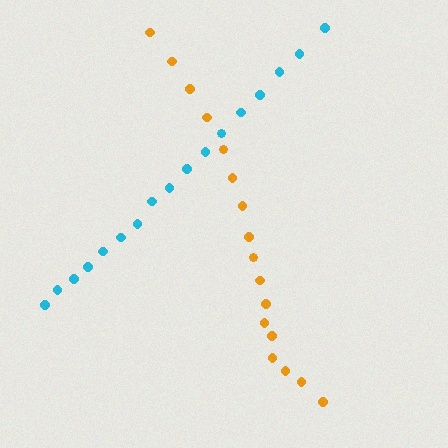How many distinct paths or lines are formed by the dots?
There are 2 distinct paths.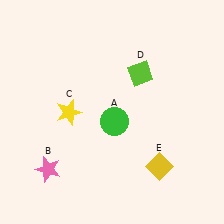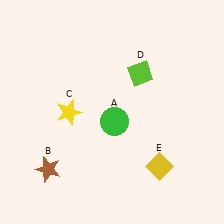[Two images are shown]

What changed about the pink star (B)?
In Image 1, B is pink. In Image 2, it changed to brown.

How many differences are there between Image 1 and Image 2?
There is 1 difference between the two images.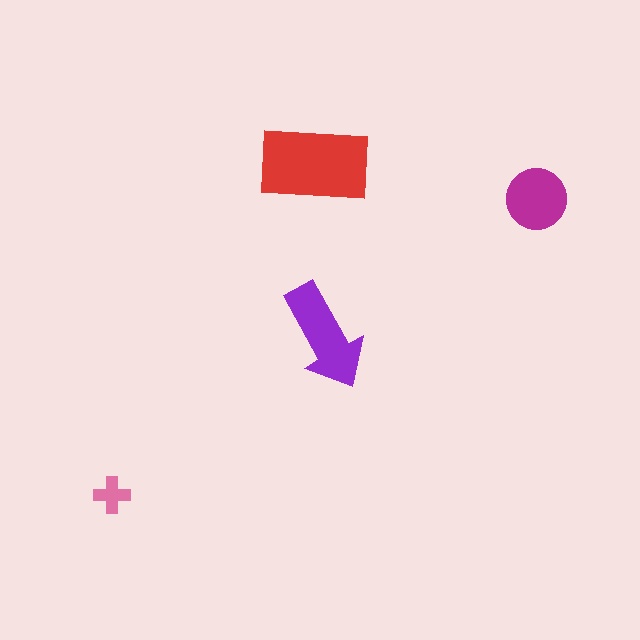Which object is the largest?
The red rectangle.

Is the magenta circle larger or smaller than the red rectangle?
Smaller.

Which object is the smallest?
The pink cross.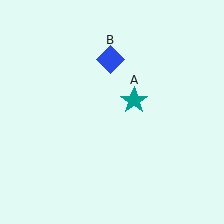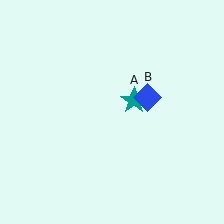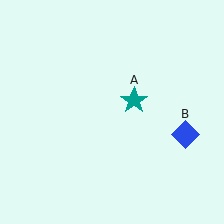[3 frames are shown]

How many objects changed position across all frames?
1 object changed position: blue diamond (object B).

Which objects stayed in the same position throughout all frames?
Teal star (object A) remained stationary.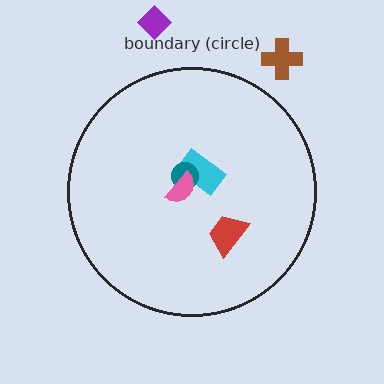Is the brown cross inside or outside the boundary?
Outside.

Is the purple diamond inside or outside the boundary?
Outside.